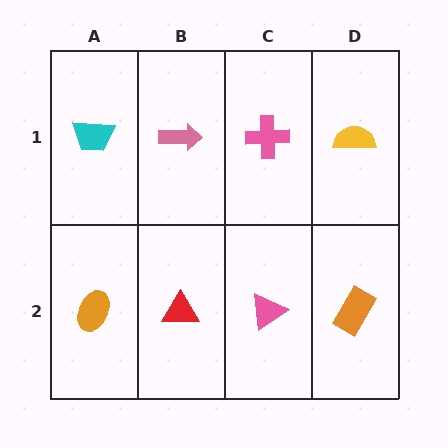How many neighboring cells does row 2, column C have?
3.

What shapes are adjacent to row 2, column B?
A pink arrow (row 1, column B), an orange ellipse (row 2, column A), a pink triangle (row 2, column C).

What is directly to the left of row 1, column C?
A pink arrow.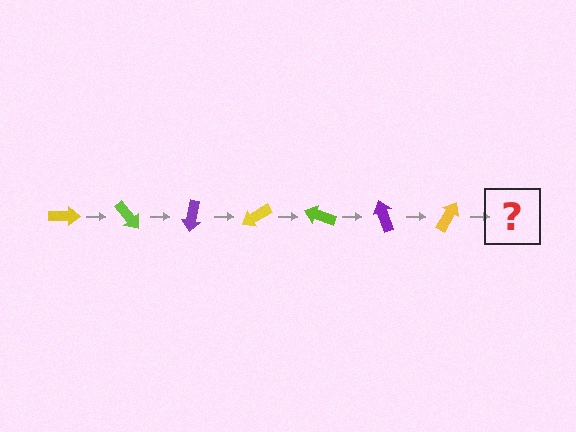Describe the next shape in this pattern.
It should be a lime arrow, rotated 350 degrees from the start.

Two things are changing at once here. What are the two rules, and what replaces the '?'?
The two rules are that it rotates 50 degrees each step and the color cycles through yellow, lime, and purple. The '?' should be a lime arrow, rotated 350 degrees from the start.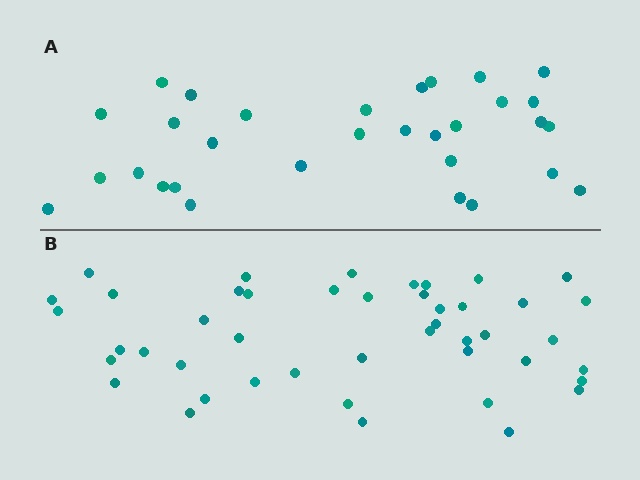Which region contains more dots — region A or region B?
Region B (the bottom region) has more dots.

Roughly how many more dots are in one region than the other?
Region B has approximately 15 more dots than region A.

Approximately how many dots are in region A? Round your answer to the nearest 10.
About 30 dots. (The exact count is 31, which rounds to 30.)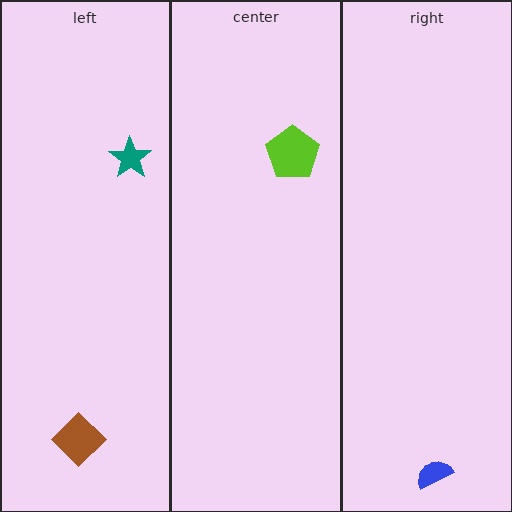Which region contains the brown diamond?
The left region.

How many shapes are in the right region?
1.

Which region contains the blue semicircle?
The right region.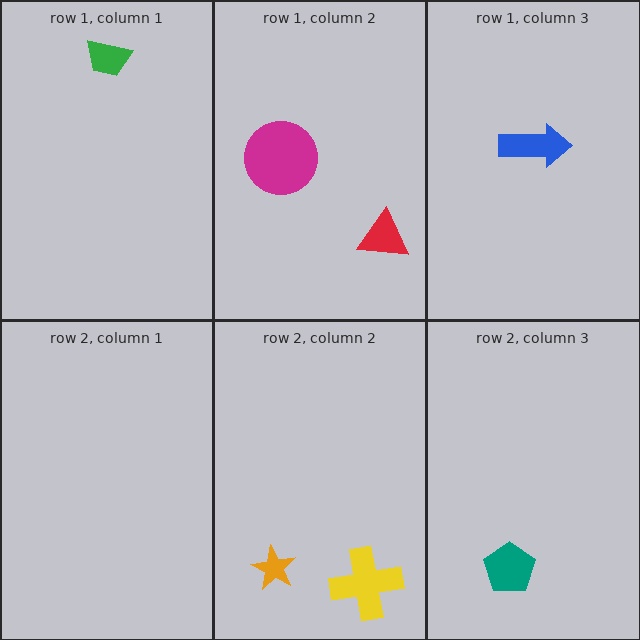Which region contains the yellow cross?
The row 2, column 2 region.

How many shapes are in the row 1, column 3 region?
1.